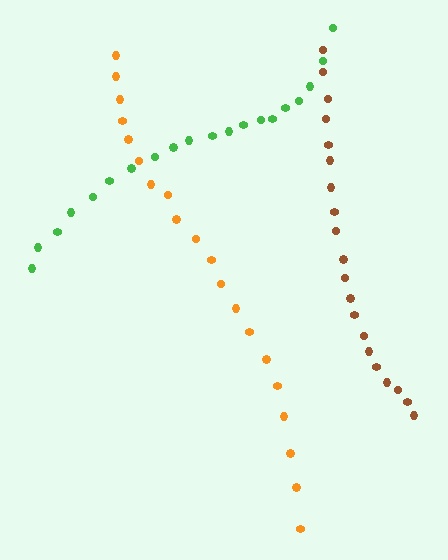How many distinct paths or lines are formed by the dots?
There are 3 distinct paths.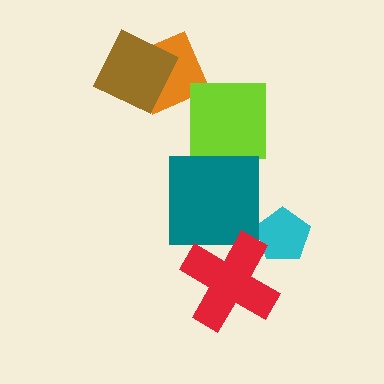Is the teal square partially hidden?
Yes, it is partially covered by another shape.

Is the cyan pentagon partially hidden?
Yes, it is partially covered by another shape.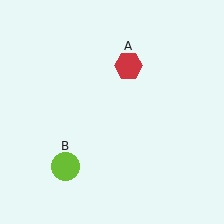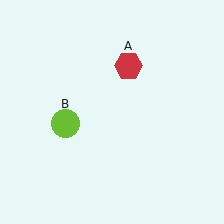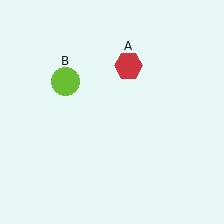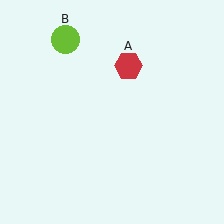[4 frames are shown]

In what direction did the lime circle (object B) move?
The lime circle (object B) moved up.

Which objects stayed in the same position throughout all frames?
Red hexagon (object A) remained stationary.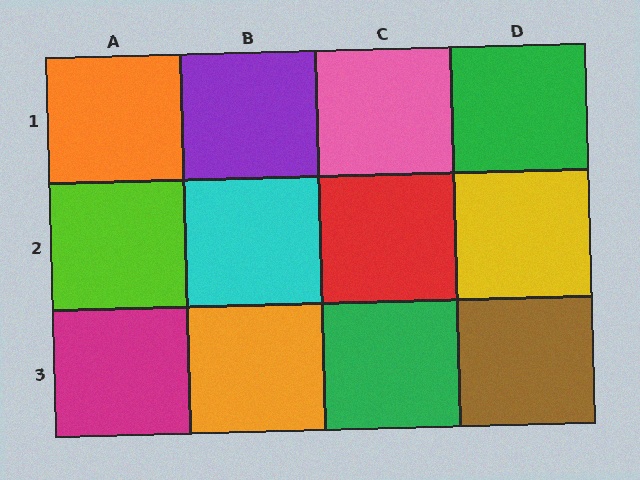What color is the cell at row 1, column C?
Pink.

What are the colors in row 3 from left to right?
Magenta, orange, green, brown.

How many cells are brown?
1 cell is brown.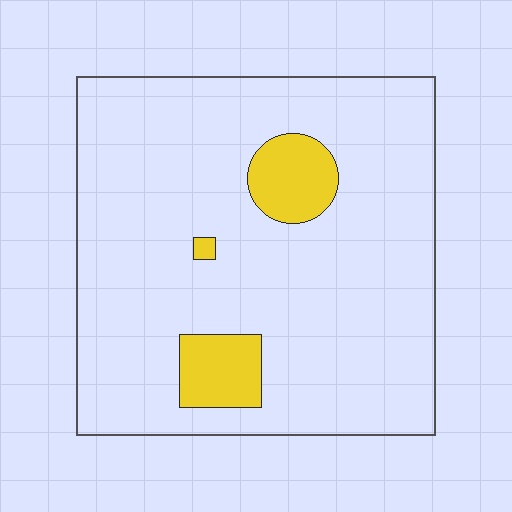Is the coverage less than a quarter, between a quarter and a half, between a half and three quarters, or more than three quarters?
Less than a quarter.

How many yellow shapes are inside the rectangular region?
3.